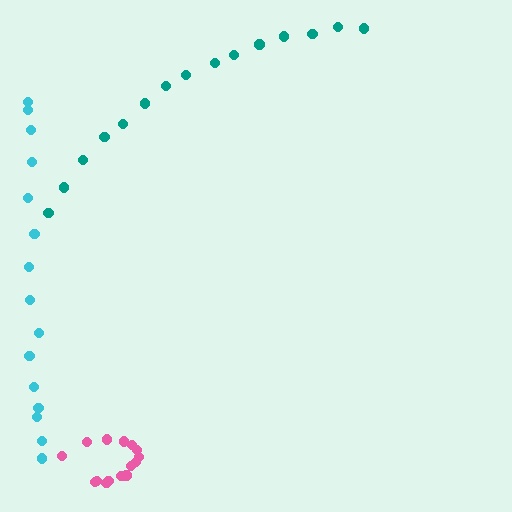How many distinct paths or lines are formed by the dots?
There are 3 distinct paths.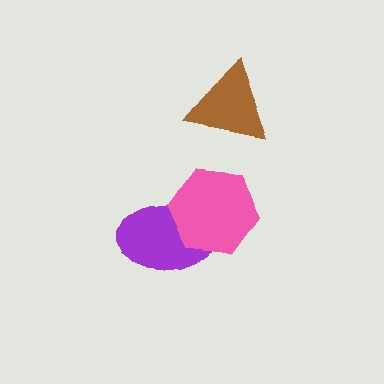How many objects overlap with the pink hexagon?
1 object overlaps with the pink hexagon.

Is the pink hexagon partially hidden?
No, no other shape covers it.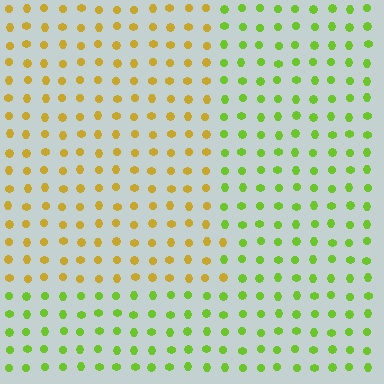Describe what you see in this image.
The image is filled with small lime elements in a uniform arrangement. A rectangle-shaped region is visible where the elements are tinted to a slightly different hue, forming a subtle color boundary.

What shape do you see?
I see a rectangle.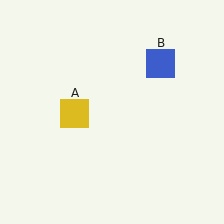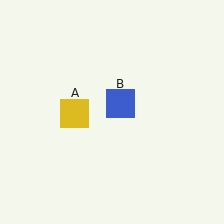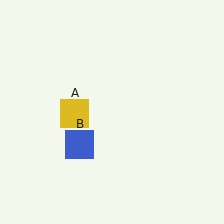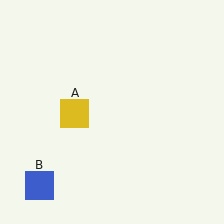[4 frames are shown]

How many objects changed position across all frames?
1 object changed position: blue square (object B).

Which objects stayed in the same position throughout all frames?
Yellow square (object A) remained stationary.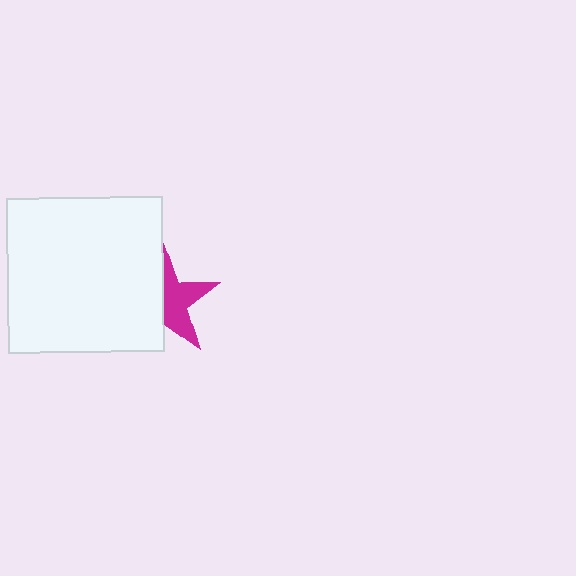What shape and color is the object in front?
The object in front is a white square.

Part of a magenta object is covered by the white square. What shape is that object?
It is a star.